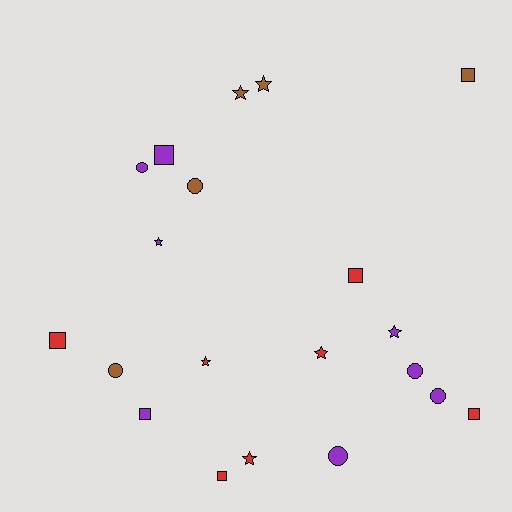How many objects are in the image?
There are 20 objects.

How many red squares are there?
There are 4 red squares.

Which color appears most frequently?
Purple, with 8 objects.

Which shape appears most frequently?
Square, with 7 objects.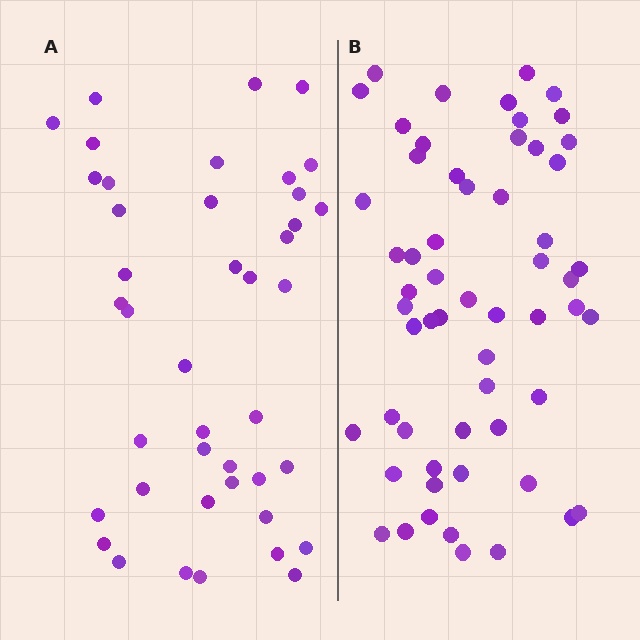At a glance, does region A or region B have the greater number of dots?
Region B (the right region) has more dots.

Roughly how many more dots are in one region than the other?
Region B has approximately 15 more dots than region A.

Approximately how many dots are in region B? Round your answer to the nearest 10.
About 60 dots. (The exact count is 58, which rounds to 60.)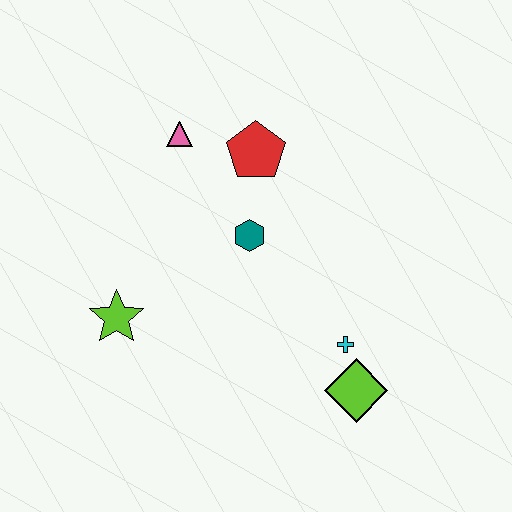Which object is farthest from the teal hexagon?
The lime diamond is farthest from the teal hexagon.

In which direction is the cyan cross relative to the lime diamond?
The cyan cross is above the lime diamond.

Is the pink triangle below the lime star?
No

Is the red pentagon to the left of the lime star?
No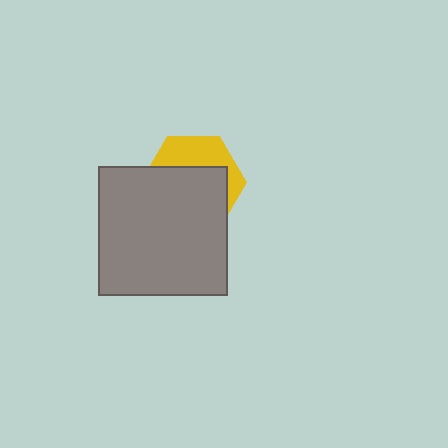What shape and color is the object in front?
The object in front is a gray square.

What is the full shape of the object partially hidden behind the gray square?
The partially hidden object is a yellow hexagon.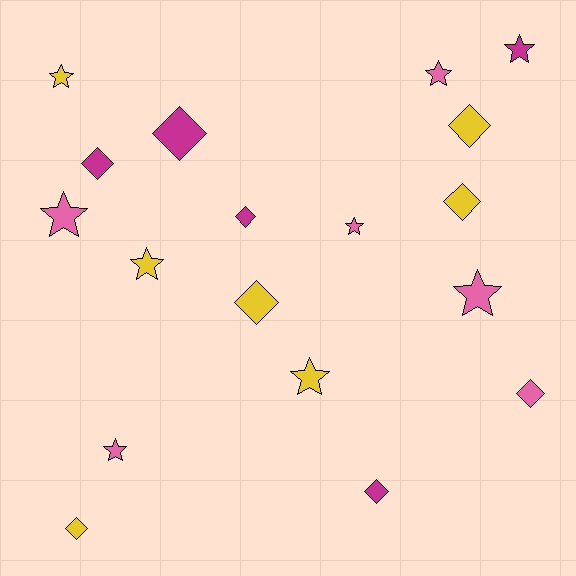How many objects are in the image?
There are 18 objects.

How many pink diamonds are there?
There is 1 pink diamond.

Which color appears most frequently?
Yellow, with 7 objects.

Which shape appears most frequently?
Diamond, with 9 objects.